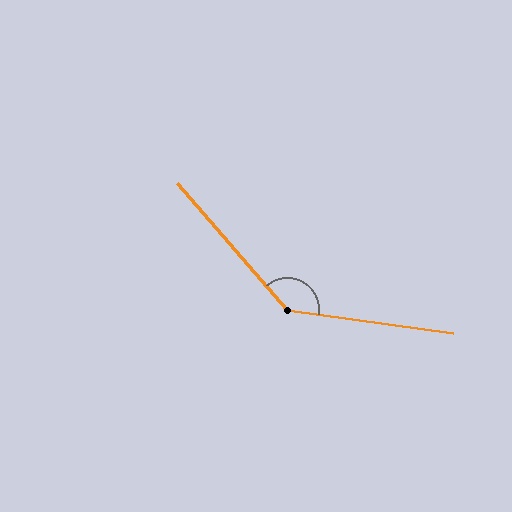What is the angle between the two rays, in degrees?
Approximately 139 degrees.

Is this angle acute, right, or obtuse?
It is obtuse.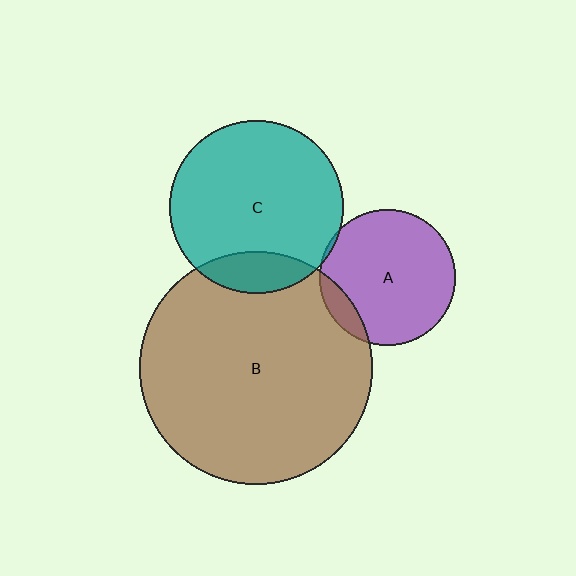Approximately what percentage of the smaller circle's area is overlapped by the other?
Approximately 15%.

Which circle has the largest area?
Circle B (brown).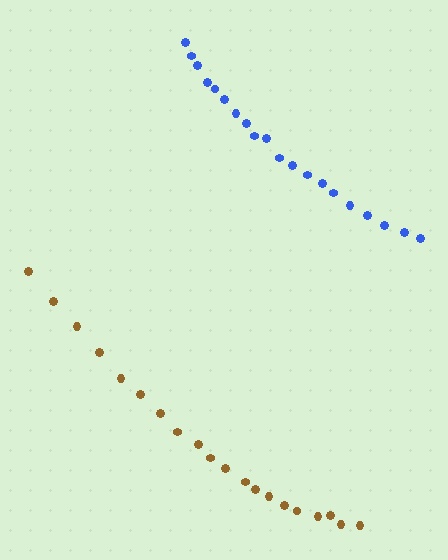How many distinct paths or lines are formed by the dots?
There are 2 distinct paths.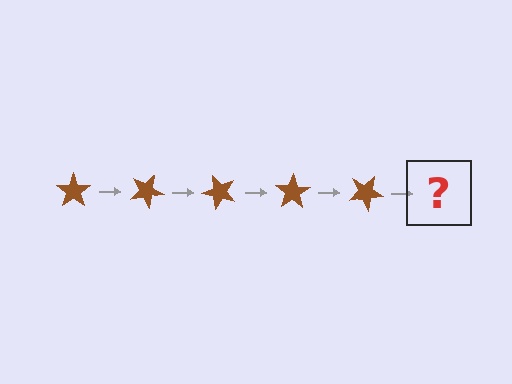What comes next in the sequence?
The next element should be a brown star rotated 125 degrees.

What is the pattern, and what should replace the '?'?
The pattern is that the star rotates 25 degrees each step. The '?' should be a brown star rotated 125 degrees.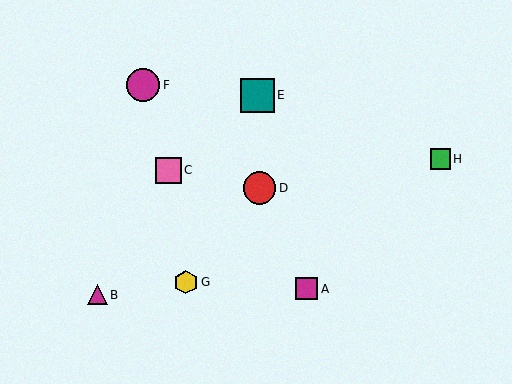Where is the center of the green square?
The center of the green square is at (440, 159).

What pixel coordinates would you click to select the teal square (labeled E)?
Click at (257, 95) to select the teal square E.